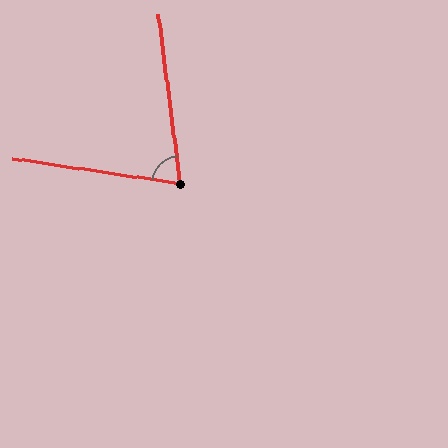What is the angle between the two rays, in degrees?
Approximately 74 degrees.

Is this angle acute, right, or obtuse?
It is acute.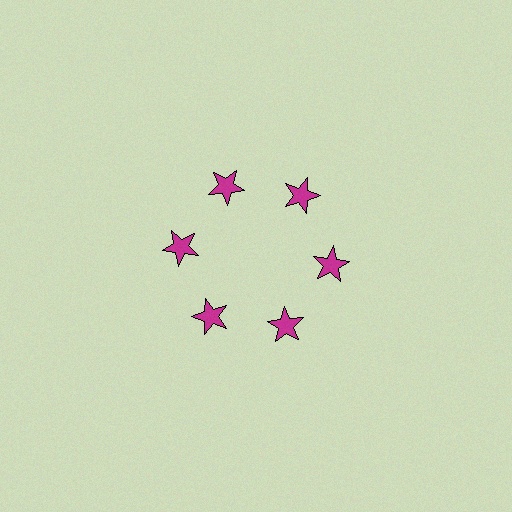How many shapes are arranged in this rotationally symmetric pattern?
There are 6 shapes, arranged in 6 groups of 1.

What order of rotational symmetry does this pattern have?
This pattern has 6-fold rotational symmetry.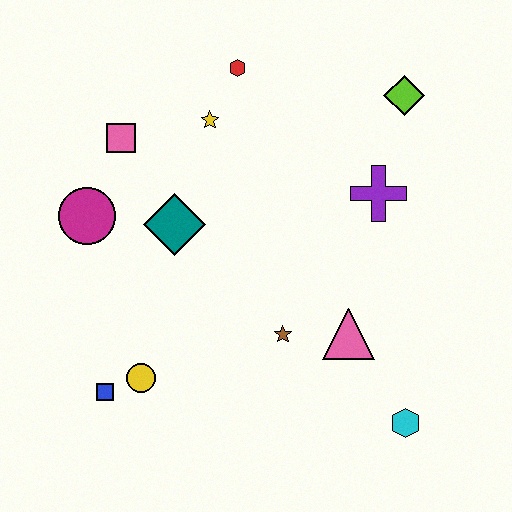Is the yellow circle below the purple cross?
Yes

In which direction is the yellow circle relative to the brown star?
The yellow circle is to the left of the brown star.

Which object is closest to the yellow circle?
The blue square is closest to the yellow circle.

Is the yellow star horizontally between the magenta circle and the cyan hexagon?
Yes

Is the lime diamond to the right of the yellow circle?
Yes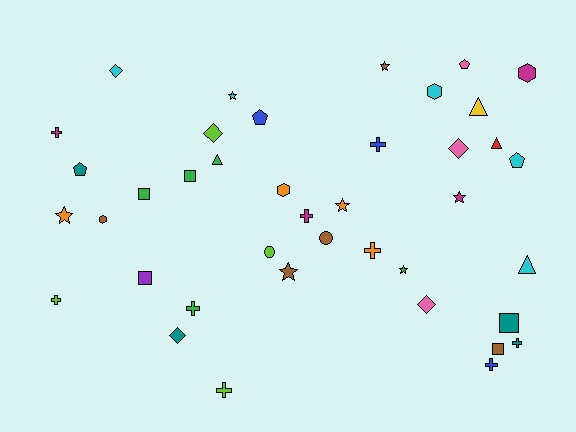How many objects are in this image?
There are 40 objects.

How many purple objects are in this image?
There is 1 purple object.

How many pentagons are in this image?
There are 4 pentagons.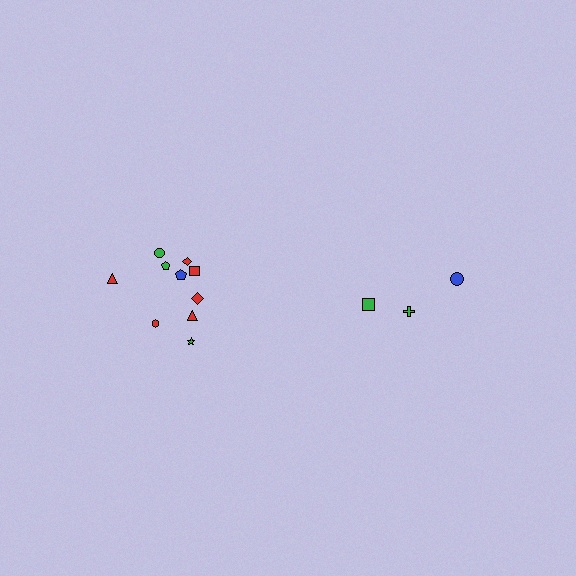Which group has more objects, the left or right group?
The left group.